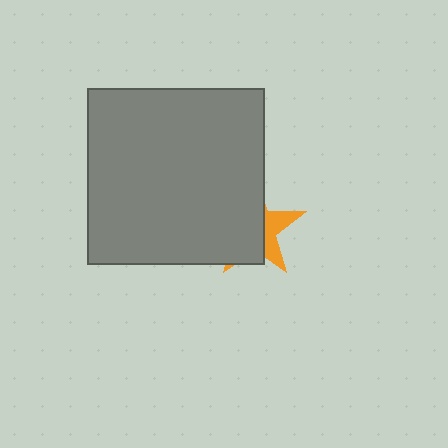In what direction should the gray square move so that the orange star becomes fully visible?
The gray square should move left. That is the shortest direction to clear the overlap and leave the orange star fully visible.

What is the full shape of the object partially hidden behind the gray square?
The partially hidden object is an orange star.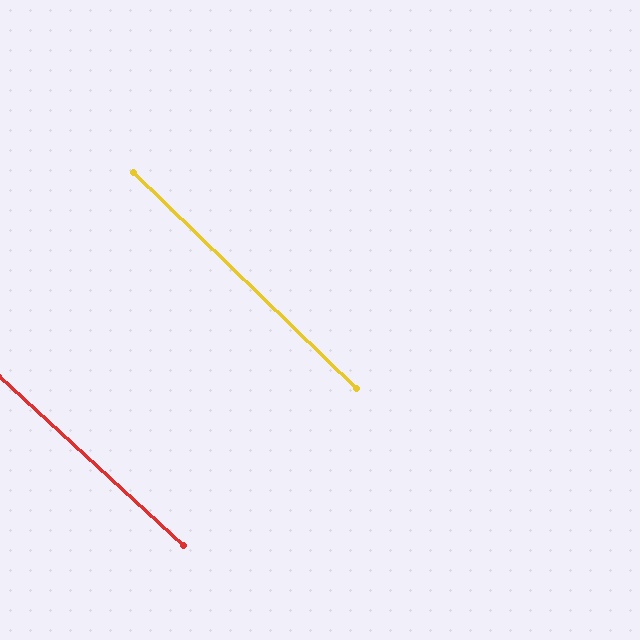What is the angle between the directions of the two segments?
Approximately 1 degree.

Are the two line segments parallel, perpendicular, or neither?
Parallel — their directions differ by only 1.4°.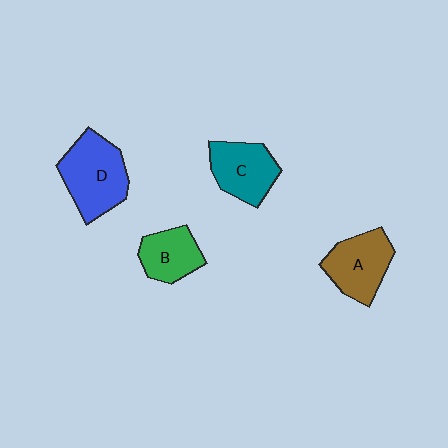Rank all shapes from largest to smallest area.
From largest to smallest: D (blue), A (brown), C (teal), B (green).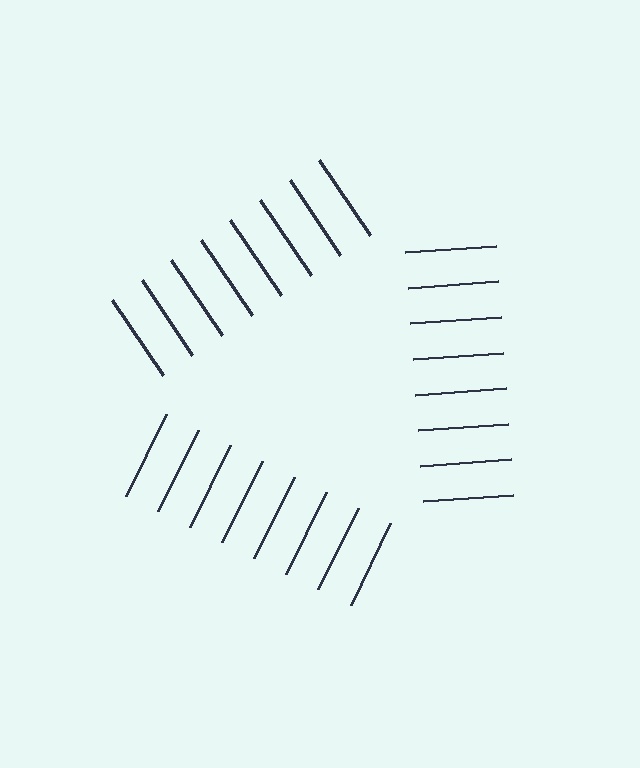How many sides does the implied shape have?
3 sides — the line-ends trace a triangle.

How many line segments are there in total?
24 — 8 along each of the 3 edges.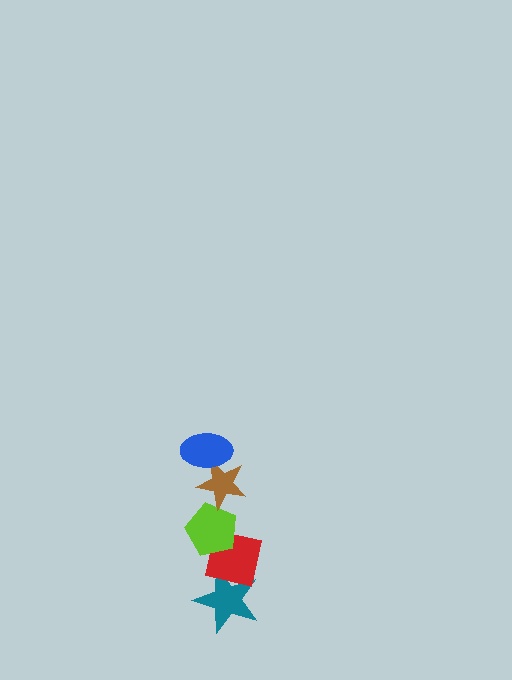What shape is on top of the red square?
The lime pentagon is on top of the red square.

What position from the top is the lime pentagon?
The lime pentagon is 3rd from the top.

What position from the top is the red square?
The red square is 4th from the top.